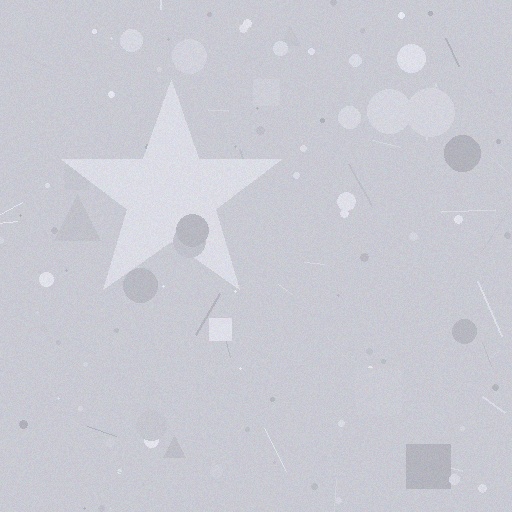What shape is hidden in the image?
A star is hidden in the image.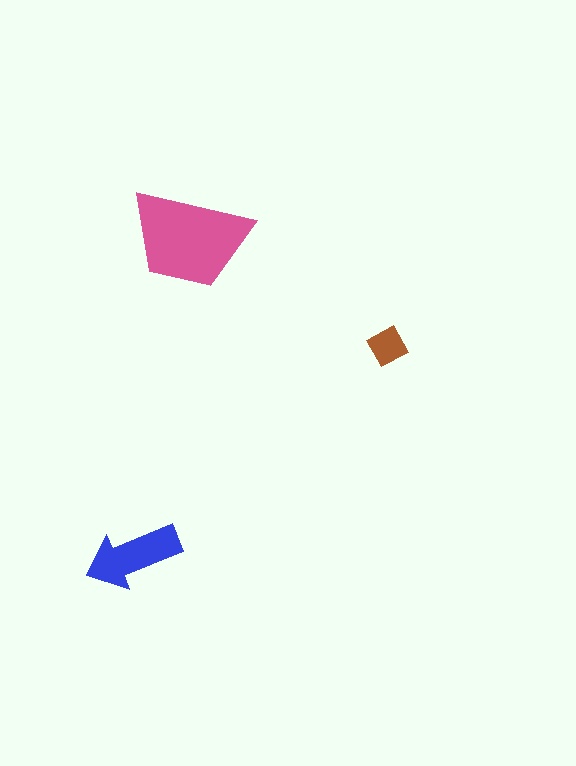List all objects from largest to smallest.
The pink trapezoid, the blue arrow, the brown square.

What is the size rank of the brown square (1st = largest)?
3rd.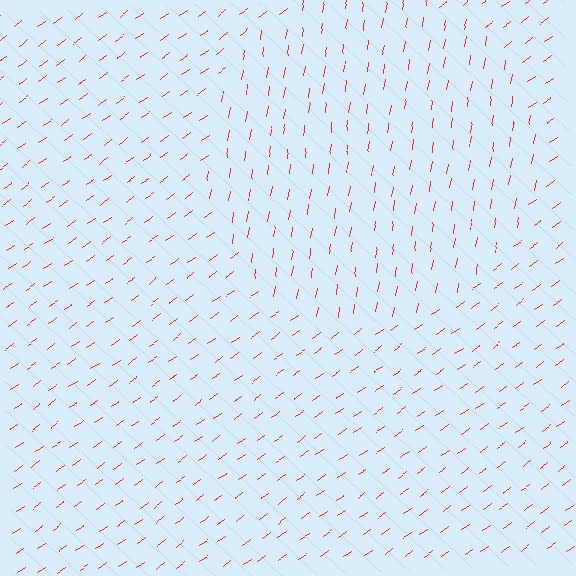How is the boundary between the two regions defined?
The boundary is defined purely by a change in line orientation (approximately 45 degrees difference). All lines are the same color and thickness.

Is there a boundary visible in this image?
Yes, there is a texture boundary formed by a change in line orientation.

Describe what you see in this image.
The image is filled with small red line segments. A circle region in the image has lines oriented differently from the surrounding lines, creating a visible texture boundary.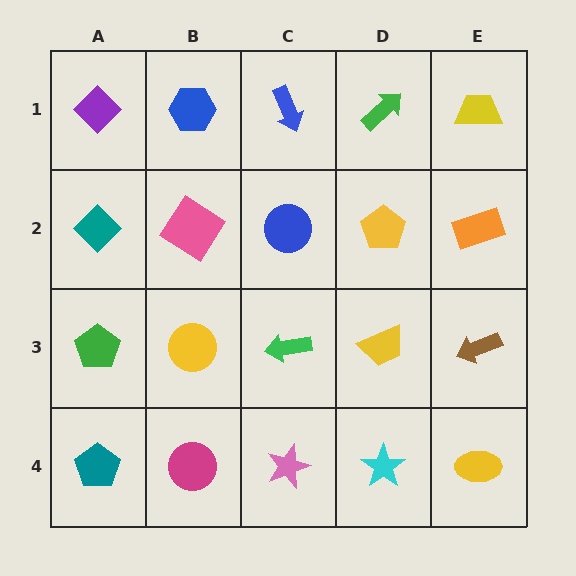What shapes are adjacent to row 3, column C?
A blue circle (row 2, column C), a pink star (row 4, column C), a yellow circle (row 3, column B), a yellow trapezoid (row 3, column D).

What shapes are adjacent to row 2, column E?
A yellow trapezoid (row 1, column E), a brown arrow (row 3, column E), a yellow pentagon (row 2, column D).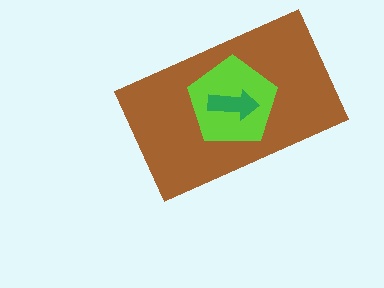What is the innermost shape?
The green arrow.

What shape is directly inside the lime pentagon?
The green arrow.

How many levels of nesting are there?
3.